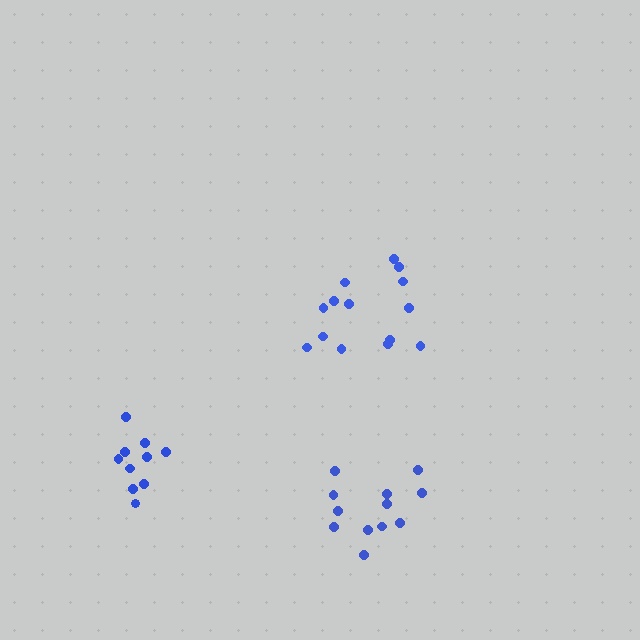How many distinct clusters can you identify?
There are 3 distinct clusters.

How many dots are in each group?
Group 1: 12 dots, Group 2: 14 dots, Group 3: 10 dots (36 total).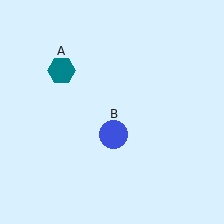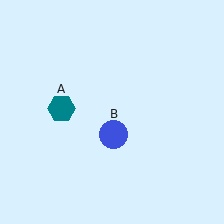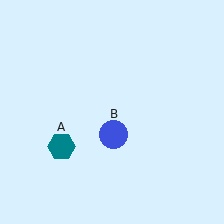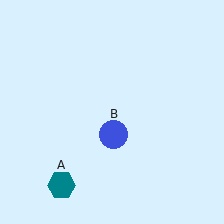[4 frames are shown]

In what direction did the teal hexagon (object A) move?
The teal hexagon (object A) moved down.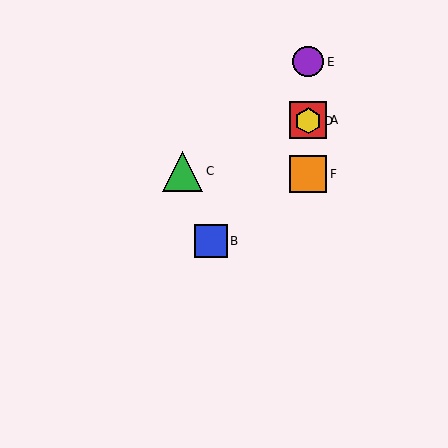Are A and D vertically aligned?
Yes, both are at x≈308.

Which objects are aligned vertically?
Objects A, D, E, F are aligned vertically.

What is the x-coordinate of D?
Object D is at x≈308.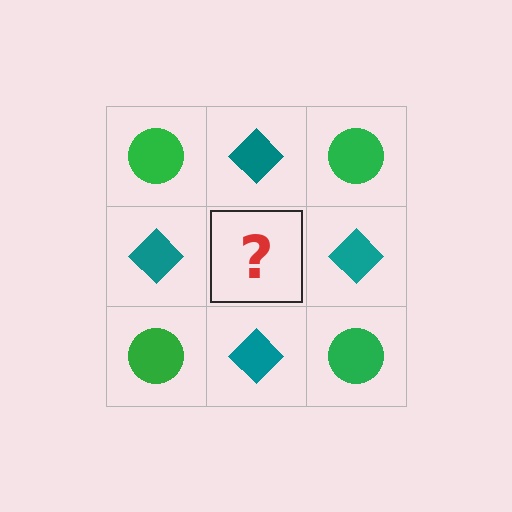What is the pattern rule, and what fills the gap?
The rule is that it alternates green circle and teal diamond in a checkerboard pattern. The gap should be filled with a green circle.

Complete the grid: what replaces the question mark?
The question mark should be replaced with a green circle.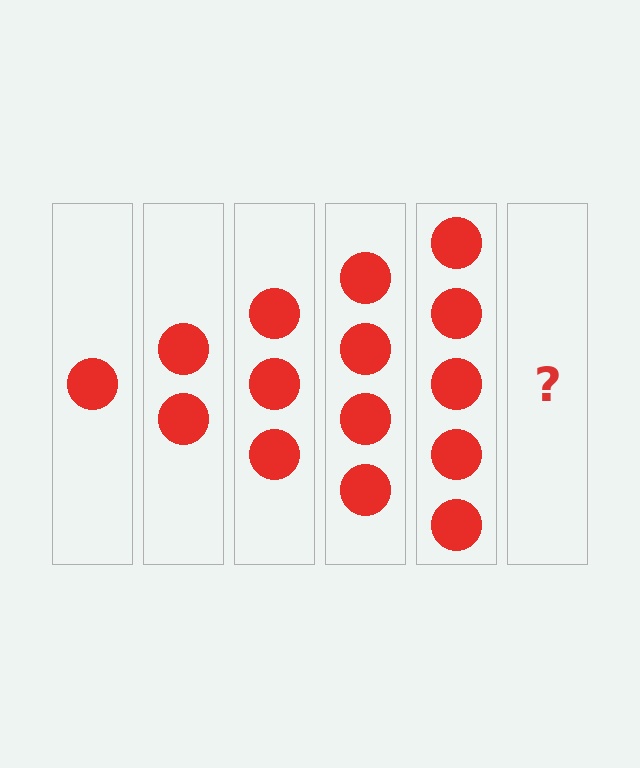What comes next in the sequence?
The next element should be 6 circles.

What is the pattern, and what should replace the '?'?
The pattern is that each step adds one more circle. The '?' should be 6 circles.